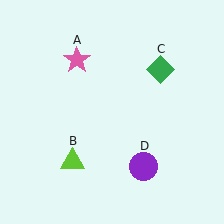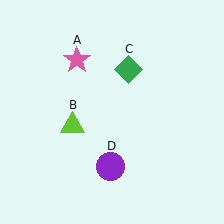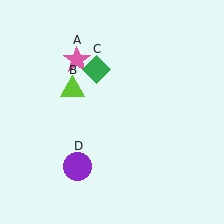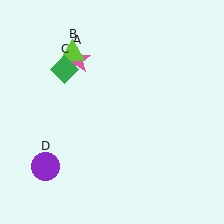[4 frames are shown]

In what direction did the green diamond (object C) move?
The green diamond (object C) moved left.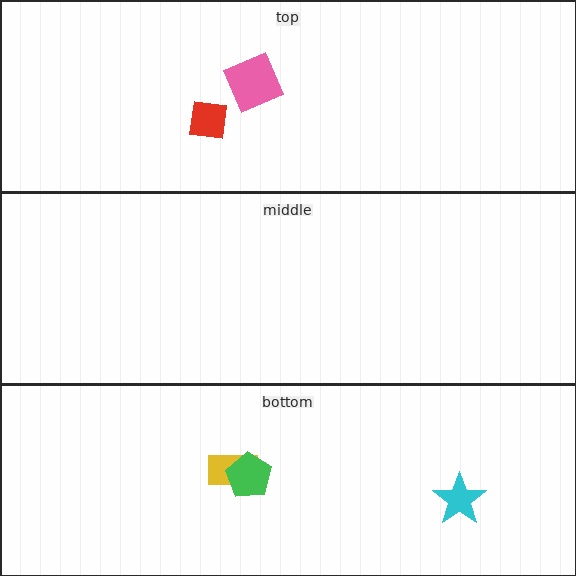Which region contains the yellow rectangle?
The bottom region.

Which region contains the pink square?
The top region.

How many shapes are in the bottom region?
3.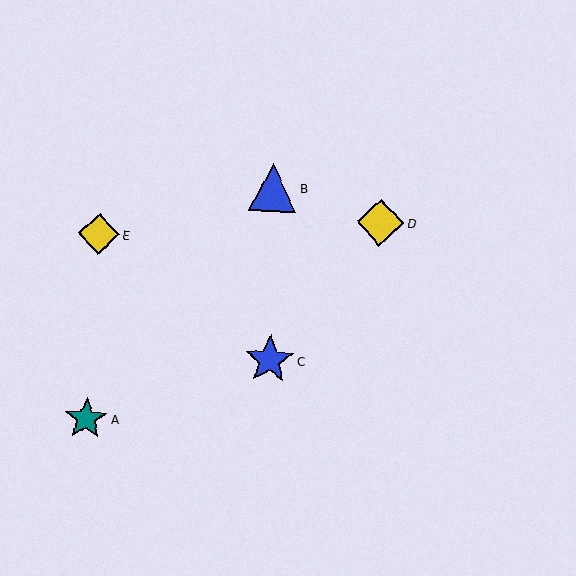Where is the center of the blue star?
The center of the blue star is at (269, 360).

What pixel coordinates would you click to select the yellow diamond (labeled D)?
Click at (380, 222) to select the yellow diamond D.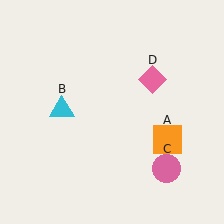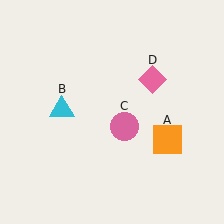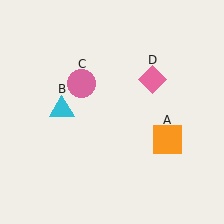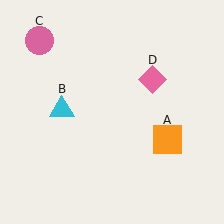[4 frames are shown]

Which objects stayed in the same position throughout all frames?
Orange square (object A) and cyan triangle (object B) and pink diamond (object D) remained stationary.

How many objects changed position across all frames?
1 object changed position: pink circle (object C).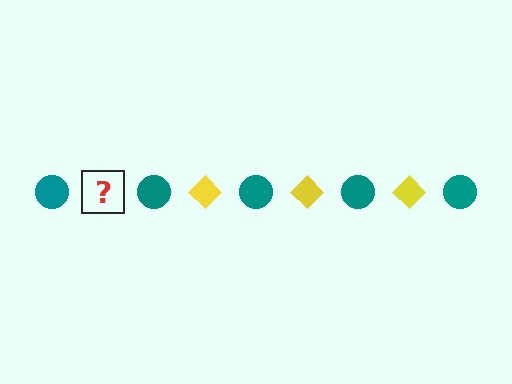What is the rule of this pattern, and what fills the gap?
The rule is that the pattern alternates between teal circle and yellow diamond. The gap should be filled with a yellow diamond.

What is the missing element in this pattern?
The missing element is a yellow diamond.